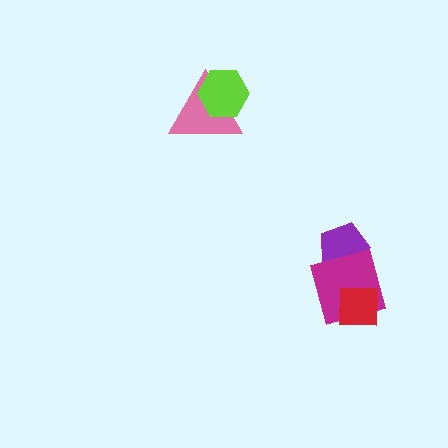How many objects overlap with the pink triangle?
1 object overlaps with the pink triangle.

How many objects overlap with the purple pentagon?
1 object overlaps with the purple pentagon.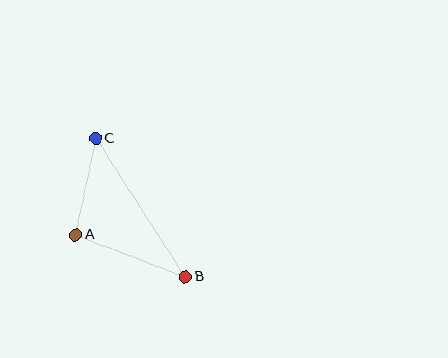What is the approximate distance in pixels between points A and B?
The distance between A and B is approximately 117 pixels.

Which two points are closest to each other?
Points A and C are closest to each other.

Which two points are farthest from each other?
Points B and C are farthest from each other.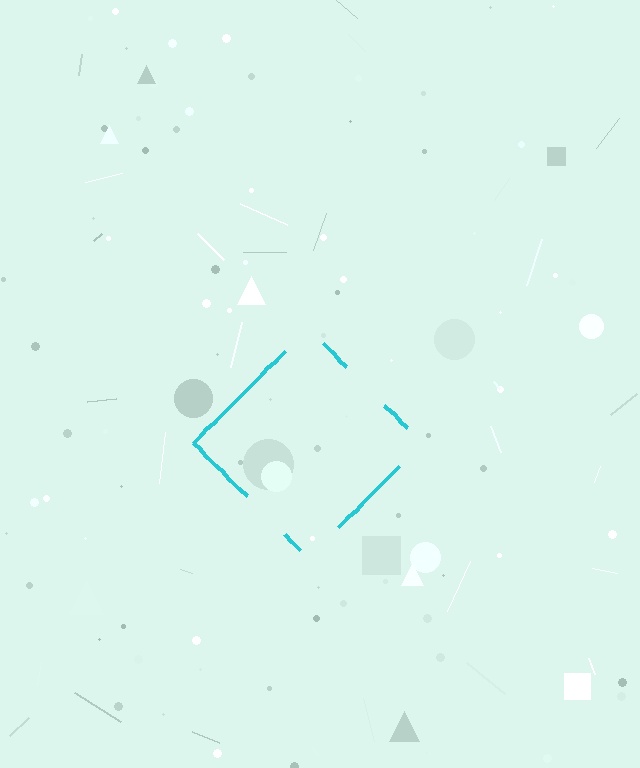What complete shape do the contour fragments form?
The contour fragments form a diamond.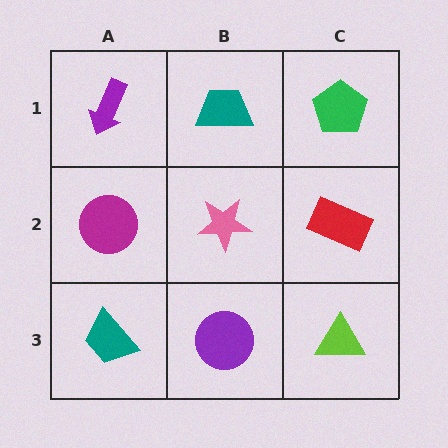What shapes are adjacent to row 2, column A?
A purple arrow (row 1, column A), a teal trapezoid (row 3, column A), a pink star (row 2, column B).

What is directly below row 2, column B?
A purple circle.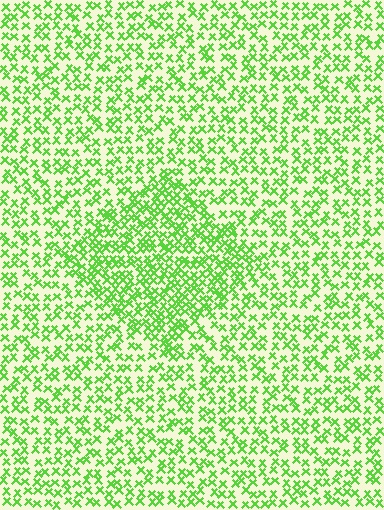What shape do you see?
I see a diamond.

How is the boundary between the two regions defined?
The boundary is defined by a change in element density (approximately 1.7x ratio). All elements are the same color, size, and shape.